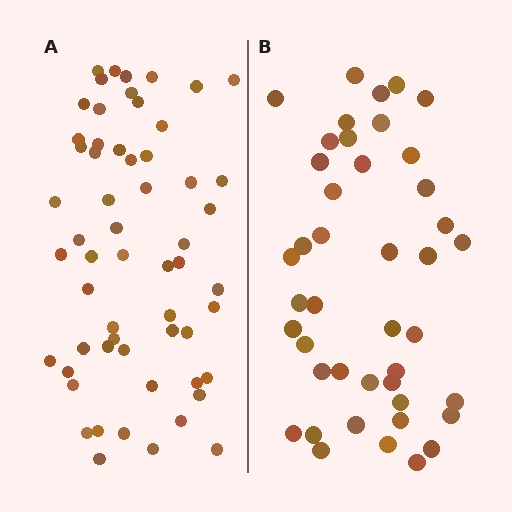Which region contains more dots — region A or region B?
Region A (the left region) has more dots.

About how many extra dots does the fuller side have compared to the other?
Region A has approximately 15 more dots than region B.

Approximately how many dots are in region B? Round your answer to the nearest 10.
About 40 dots. (The exact count is 43, which rounds to 40.)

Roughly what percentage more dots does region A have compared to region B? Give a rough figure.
About 35% more.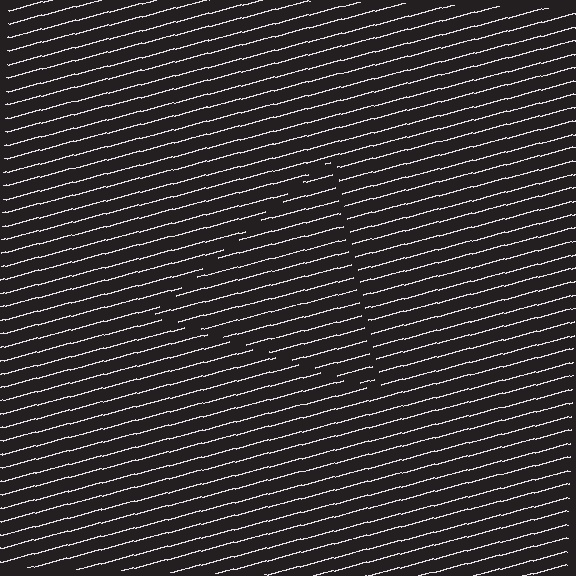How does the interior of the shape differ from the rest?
The interior of the shape contains the same grating, shifted by half a period — the contour is defined by the phase discontinuity where line-ends from the inner and outer gratings abut.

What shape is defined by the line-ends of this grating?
An illusory triangle. The interior of the shape contains the same grating, shifted by half a period — the contour is defined by the phase discontinuity where line-ends from the inner and outer gratings abut.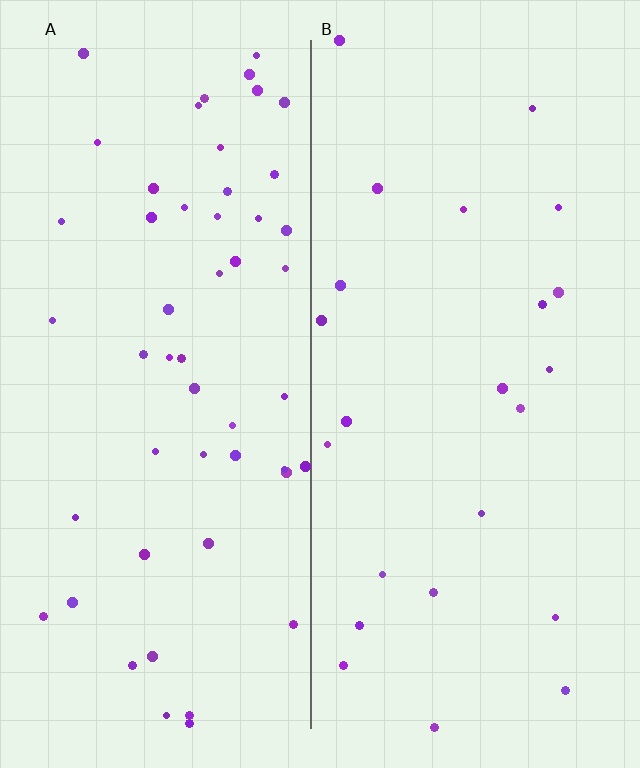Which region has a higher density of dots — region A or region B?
A (the left).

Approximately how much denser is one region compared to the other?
Approximately 2.2× — region A over region B.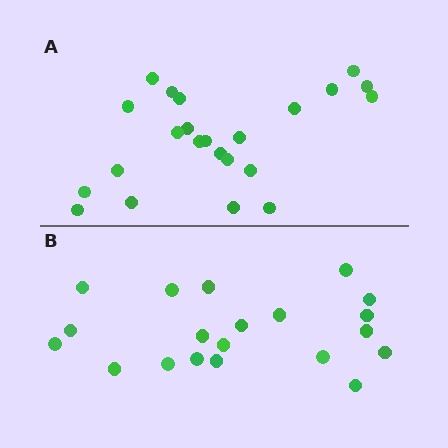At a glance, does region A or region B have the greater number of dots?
Region A (the top region) has more dots.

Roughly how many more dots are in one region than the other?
Region A has just a few more — roughly 2 or 3 more dots than region B.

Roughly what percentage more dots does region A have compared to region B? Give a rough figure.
About 15% more.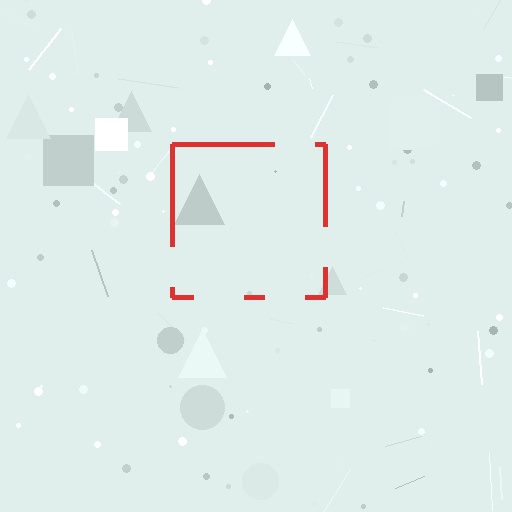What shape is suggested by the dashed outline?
The dashed outline suggests a square.